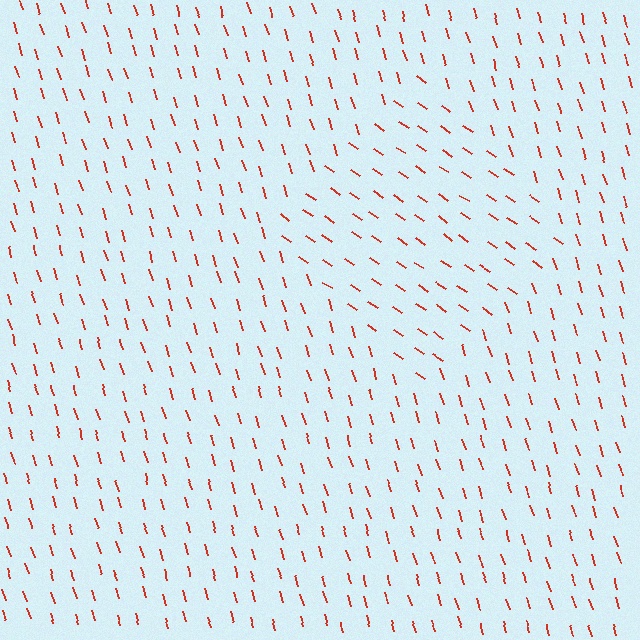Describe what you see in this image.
The image is filled with small red line segments. A diamond region in the image has lines oriented differently from the surrounding lines, creating a visible texture boundary.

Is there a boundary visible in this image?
Yes, there is a texture boundary formed by a change in line orientation.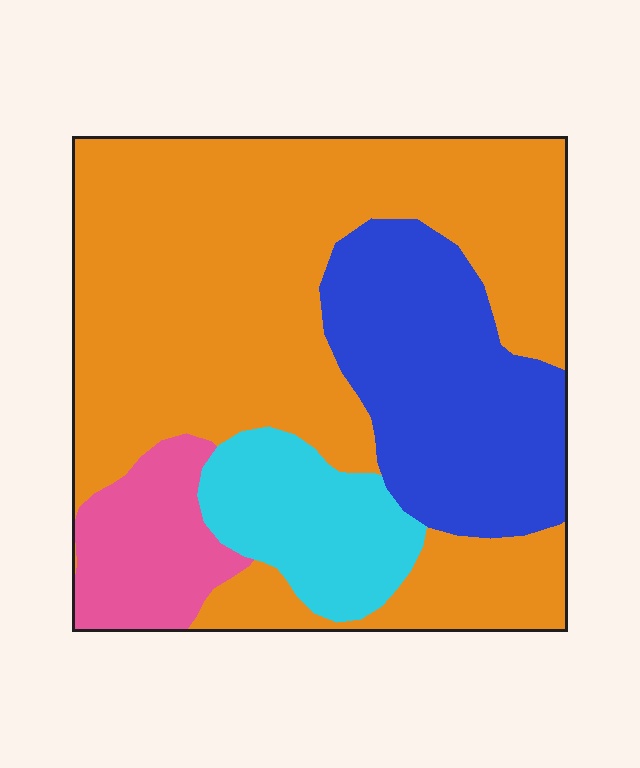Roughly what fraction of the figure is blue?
Blue covers 22% of the figure.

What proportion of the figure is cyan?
Cyan takes up about one tenth (1/10) of the figure.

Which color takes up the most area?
Orange, at roughly 55%.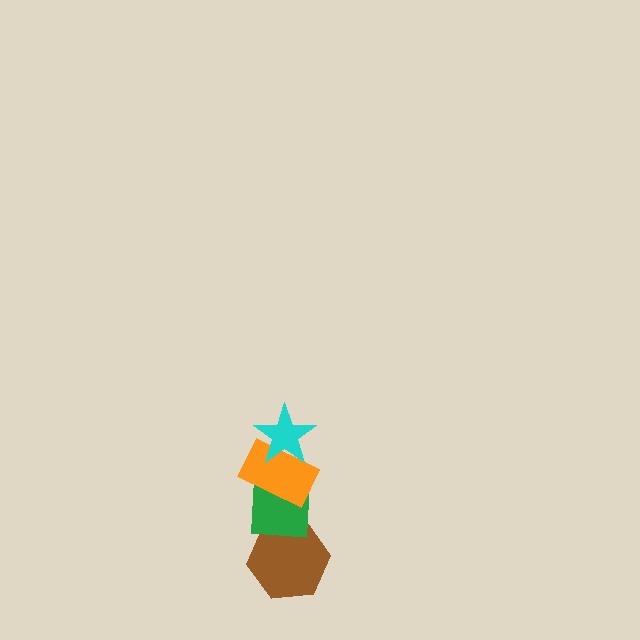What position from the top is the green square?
The green square is 3rd from the top.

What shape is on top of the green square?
The orange rectangle is on top of the green square.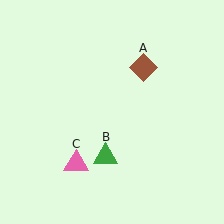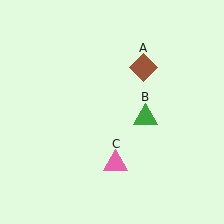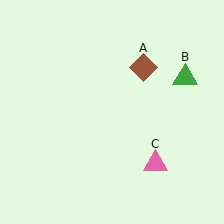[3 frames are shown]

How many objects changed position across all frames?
2 objects changed position: green triangle (object B), pink triangle (object C).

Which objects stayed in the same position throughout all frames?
Brown diamond (object A) remained stationary.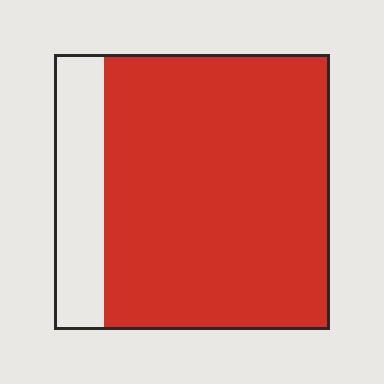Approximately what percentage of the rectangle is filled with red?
Approximately 80%.